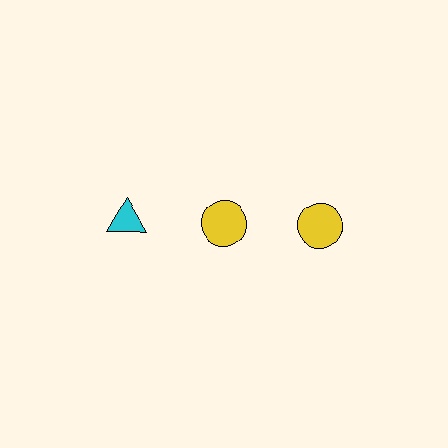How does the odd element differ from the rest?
It differs in both color (cyan instead of yellow) and shape (triangle instead of circle).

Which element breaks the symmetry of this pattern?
The cyan triangle in the top row, leftmost column breaks the symmetry. All other shapes are yellow circles.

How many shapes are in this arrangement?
There are 3 shapes arranged in a grid pattern.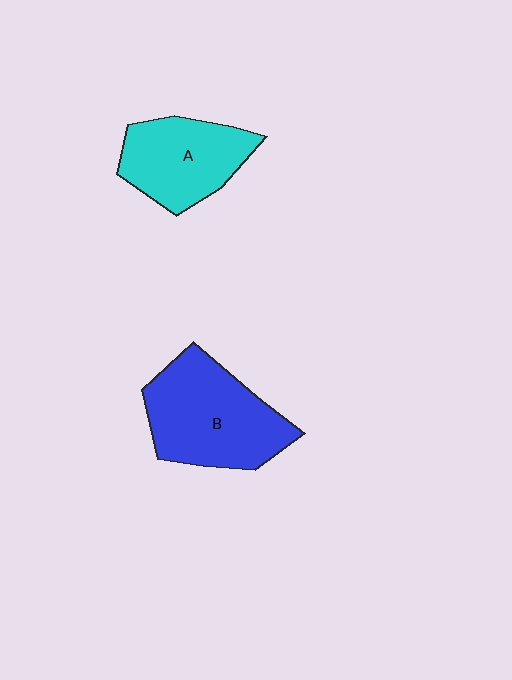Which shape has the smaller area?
Shape A (cyan).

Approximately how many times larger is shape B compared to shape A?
Approximately 1.3 times.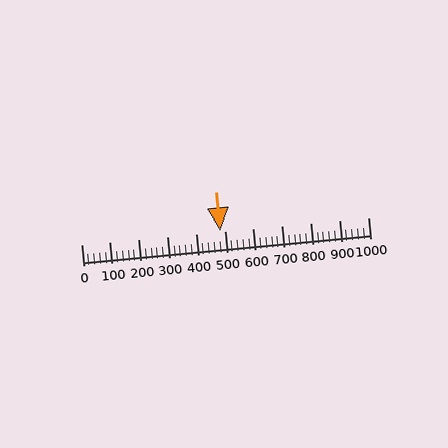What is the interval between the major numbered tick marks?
The major tick marks are spaced 100 units apart.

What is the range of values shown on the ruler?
The ruler shows values from 0 to 1000.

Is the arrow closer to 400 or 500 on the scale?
The arrow is closer to 500.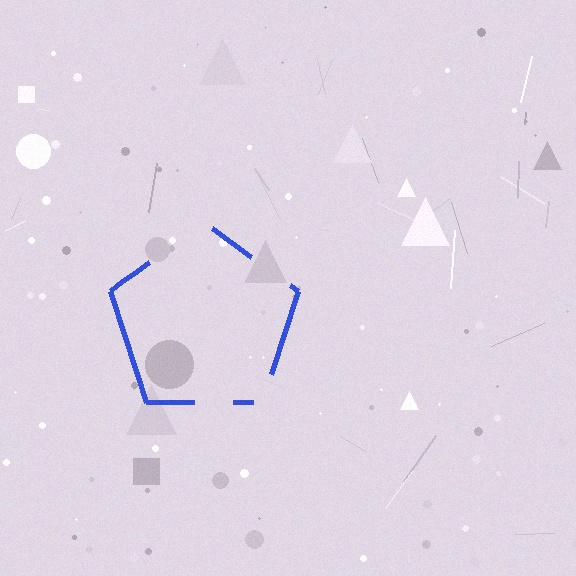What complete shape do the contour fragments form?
The contour fragments form a pentagon.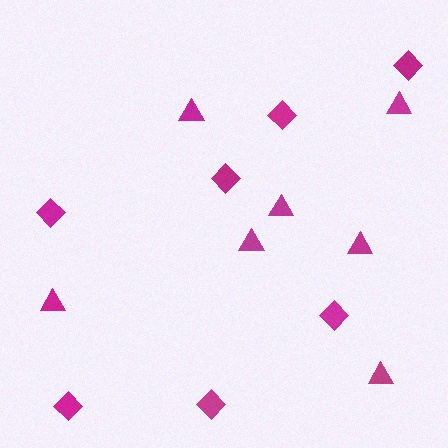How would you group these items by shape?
There are 2 groups: one group of triangles (7) and one group of diamonds (7).